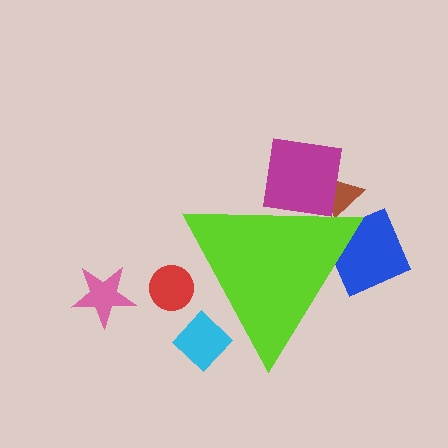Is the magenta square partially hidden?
Yes, the magenta square is partially hidden behind the lime triangle.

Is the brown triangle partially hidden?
Yes, the brown triangle is partially hidden behind the lime triangle.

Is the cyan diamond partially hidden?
Yes, the cyan diamond is partially hidden behind the lime triangle.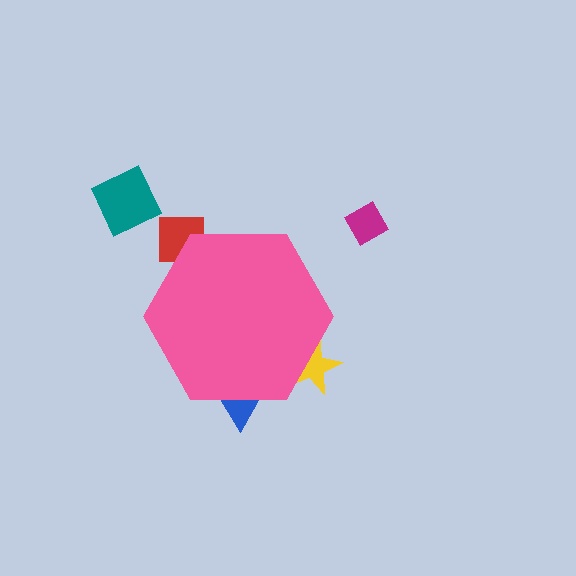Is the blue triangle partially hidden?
Yes, the blue triangle is partially hidden behind the pink hexagon.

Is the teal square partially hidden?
No, the teal square is fully visible.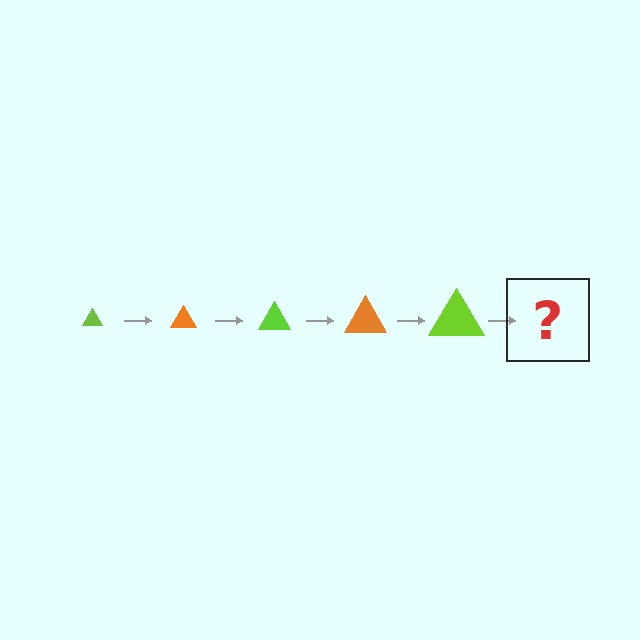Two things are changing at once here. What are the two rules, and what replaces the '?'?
The two rules are that the triangle grows larger each step and the color cycles through lime and orange. The '?' should be an orange triangle, larger than the previous one.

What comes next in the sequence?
The next element should be an orange triangle, larger than the previous one.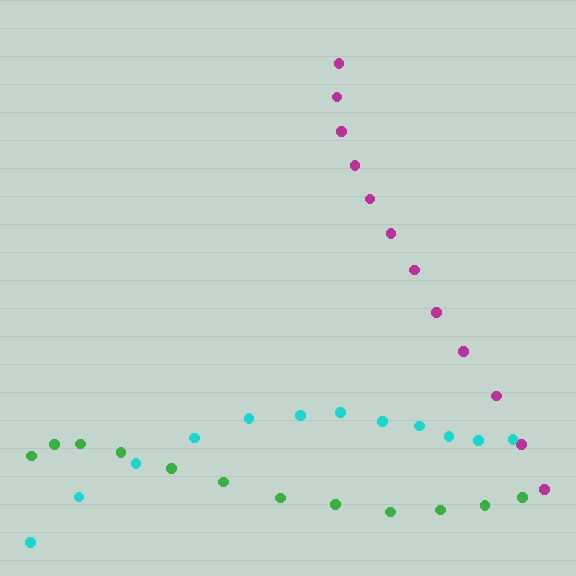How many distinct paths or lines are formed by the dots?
There are 3 distinct paths.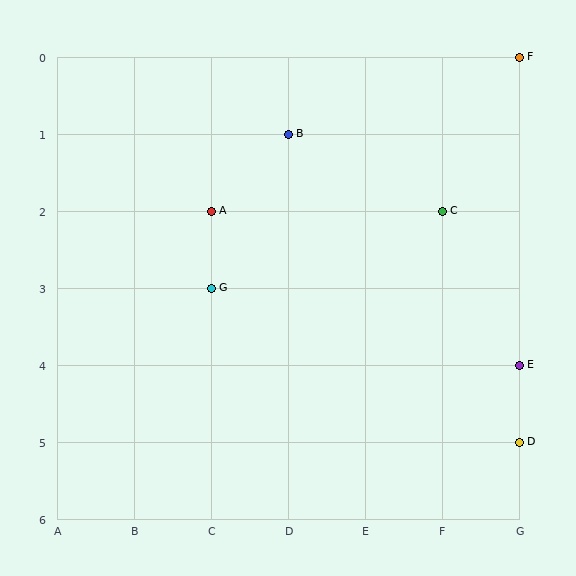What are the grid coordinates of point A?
Point A is at grid coordinates (C, 2).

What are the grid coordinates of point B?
Point B is at grid coordinates (D, 1).